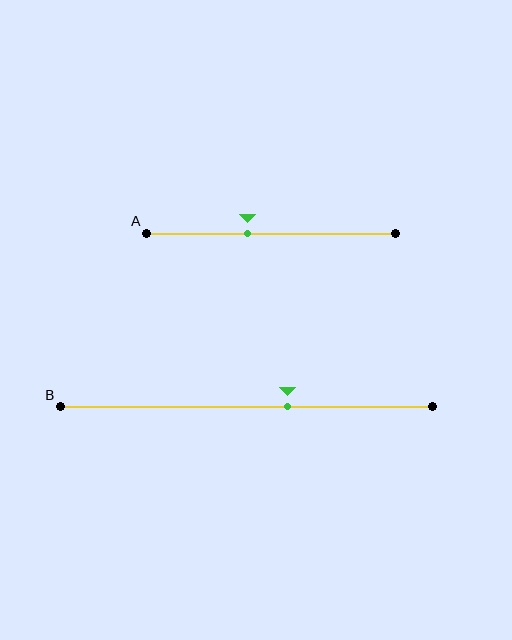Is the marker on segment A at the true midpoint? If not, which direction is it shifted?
No, the marker on segment A is shifted to the left by about 9% of the segment length.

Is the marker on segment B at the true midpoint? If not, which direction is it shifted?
No, the marker on segment B is shifted to the right by about 11% of the segment length.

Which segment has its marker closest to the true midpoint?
Segment A has its marker closest to the true midpoint.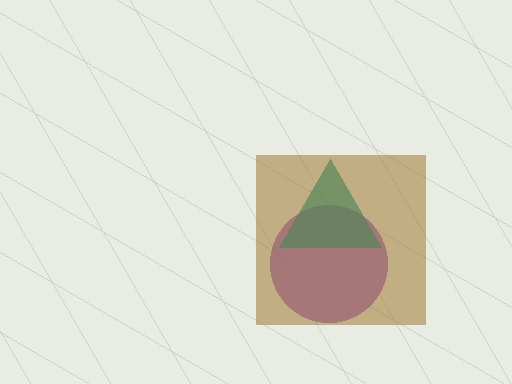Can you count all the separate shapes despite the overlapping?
Yes, there are 3 separate shapes.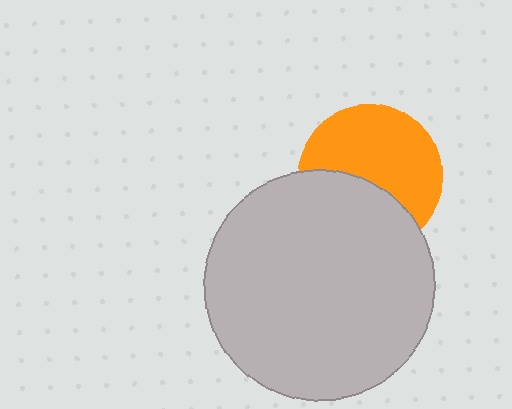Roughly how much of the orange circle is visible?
About half of it is visible (roughly 60%).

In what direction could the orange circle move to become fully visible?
The orange circle could move up. That would shift it out from behind the light gray circle entirely.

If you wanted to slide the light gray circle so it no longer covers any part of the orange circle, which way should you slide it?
Slide it down — that is the most direct way to separate the two shapes.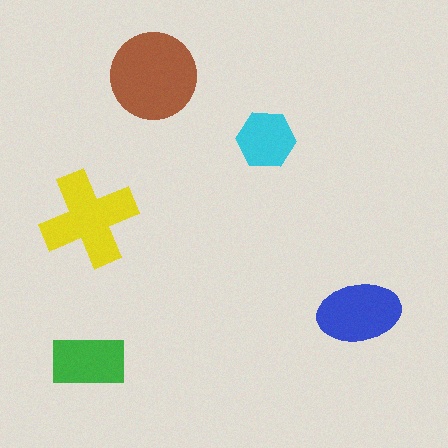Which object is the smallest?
The cyan hexagon.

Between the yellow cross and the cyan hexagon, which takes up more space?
The yellow cross.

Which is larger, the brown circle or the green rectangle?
The brown circle.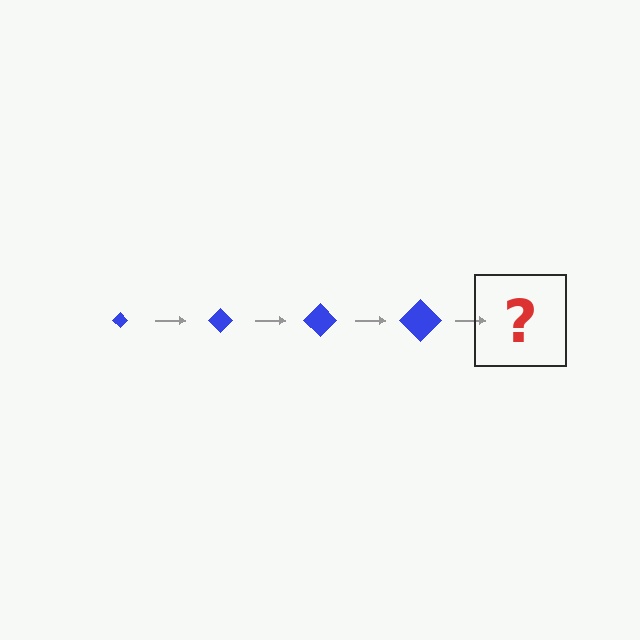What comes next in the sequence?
The next element should be a blue diamond, larger than the previous one.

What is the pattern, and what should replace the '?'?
The pattern is that the diamond gets progressively larger each step. The '?' should be a blue diamond, larger than the previous one.